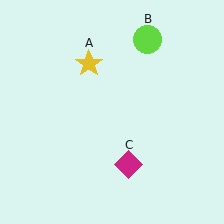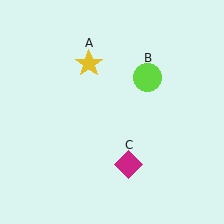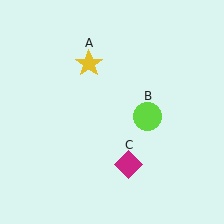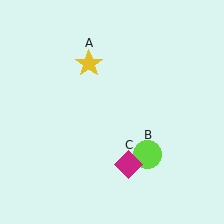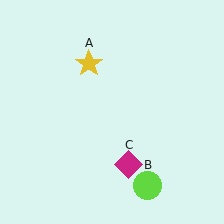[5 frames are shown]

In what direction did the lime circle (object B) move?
The lime circle (object B) moved down.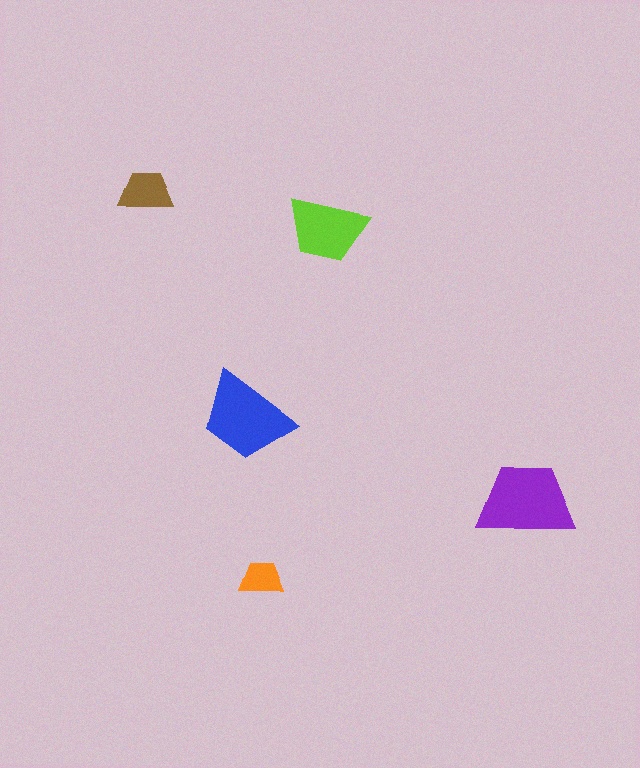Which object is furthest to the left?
The brown trapezoid is leftmost.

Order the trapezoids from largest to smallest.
the purple one, the blue one, the lime one, the brown one, the orange one.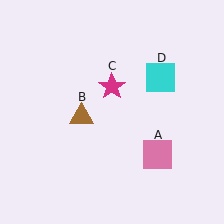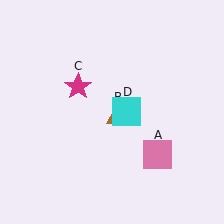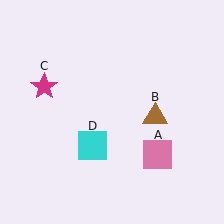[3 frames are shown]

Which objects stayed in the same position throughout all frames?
Pink square (object A) remained stationary.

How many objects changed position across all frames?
3 objects changed position: brown triangle (object B), magenta star (object C), cyan square (object D).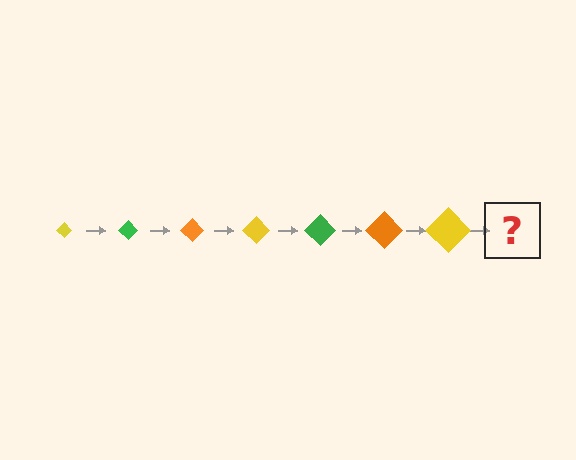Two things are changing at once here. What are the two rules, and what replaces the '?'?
The two rules are that the diamond grows larger each step and the color cycles through yellow, green, and orange. The '?' should be a green diamond, larger than the previous one.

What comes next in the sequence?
The next element should be a green diamond, larger than the previous one.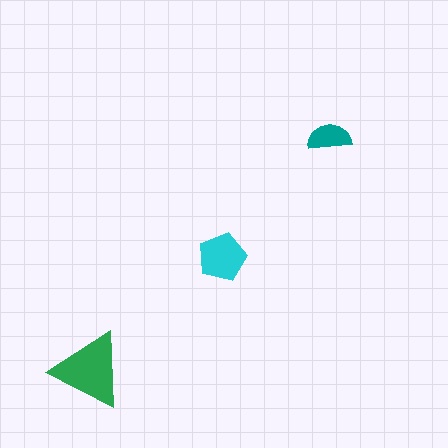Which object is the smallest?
The teal semicircle.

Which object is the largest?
The green triangle.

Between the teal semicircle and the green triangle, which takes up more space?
The green triangle.